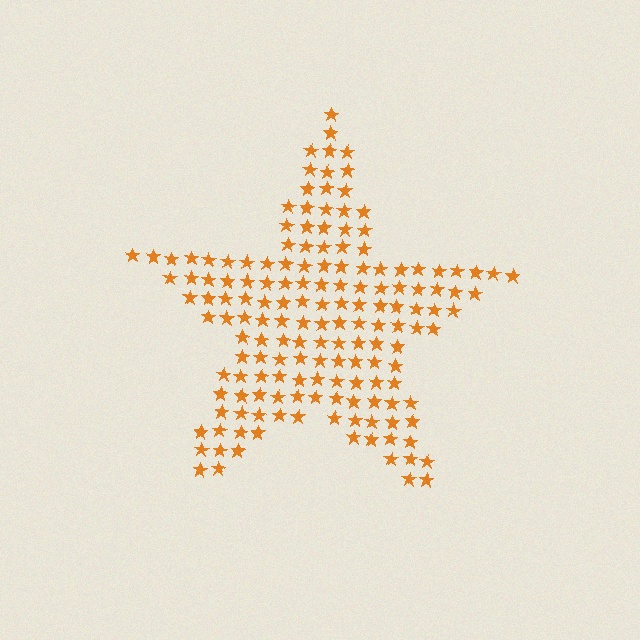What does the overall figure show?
The overall figure shows a star.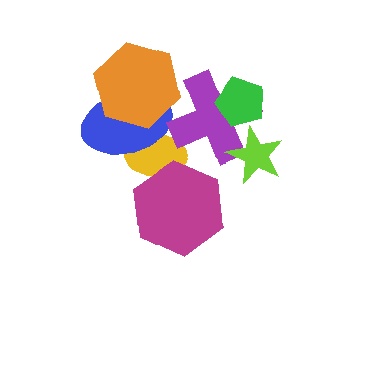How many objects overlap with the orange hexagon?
1 object overlaps with the orange hexagon.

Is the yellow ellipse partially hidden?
Yes, it is partially covered by another shape.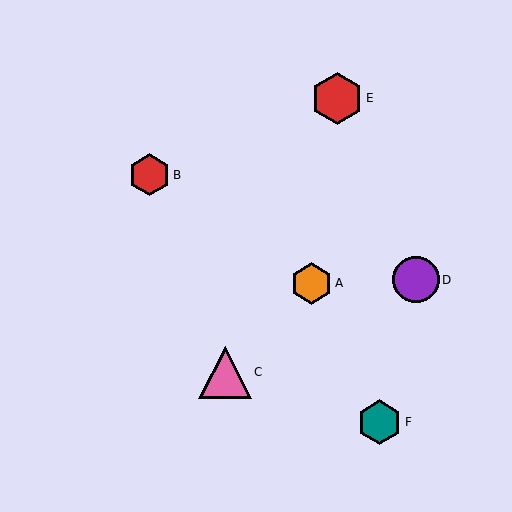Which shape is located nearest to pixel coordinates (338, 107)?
The red hexagon (labeled E) at (337, 98) is nearest to that location.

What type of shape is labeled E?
Shape E is a red hexagon.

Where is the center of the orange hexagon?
The center of the orange hexagon is at (311, 283).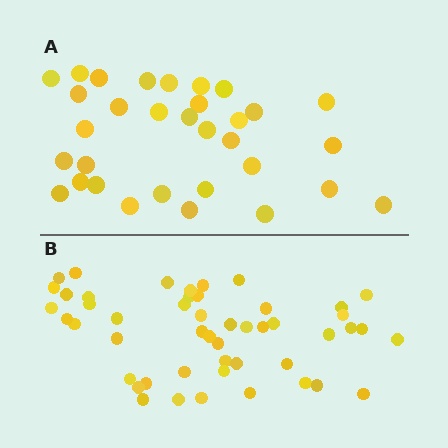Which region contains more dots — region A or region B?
Region B (the bottom region) has more dots.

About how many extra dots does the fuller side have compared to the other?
Region B has approximately 15 more dots than region A.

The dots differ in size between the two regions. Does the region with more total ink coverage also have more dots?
No. Region A has more total ink coverage because its dots are larger, but region B actually contains more individual dots. Total area can be misleading — the number of items is what matters here.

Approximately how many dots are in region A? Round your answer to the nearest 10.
About 30 dots. (The exact count is 32, which rounds to 30.)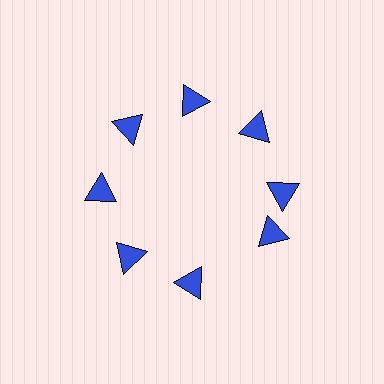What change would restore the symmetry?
The symmetry would be restored by rotating it back into even spacing with its neighbors so that all 8 triangles sit at equal angles and equal distance from the center.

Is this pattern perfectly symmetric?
No. The 8 blue triangles are arranged in a ring, but one element near the 4 o'clock position is rotated out of alignment along the ring, breaking the 8-fold rotational symmetry.